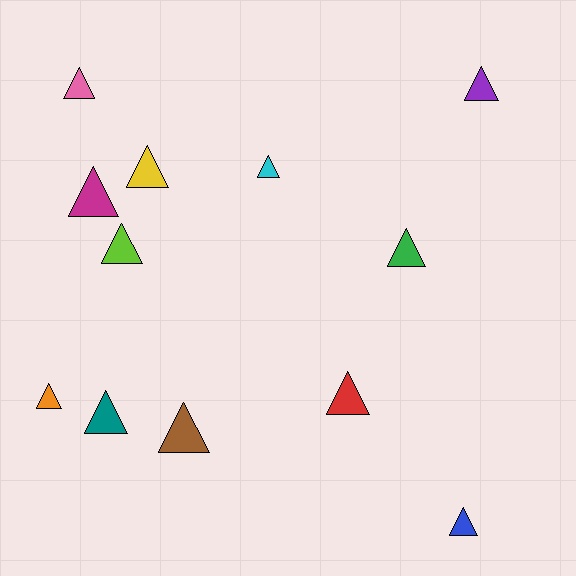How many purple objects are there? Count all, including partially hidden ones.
There is 1 purple object.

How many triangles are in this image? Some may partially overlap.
There are 12 triangles.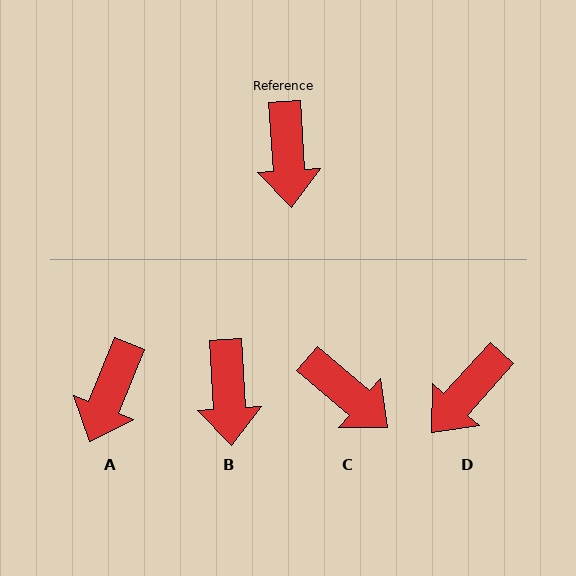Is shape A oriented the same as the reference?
No, it is off by about 26 degrees.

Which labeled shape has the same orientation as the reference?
B.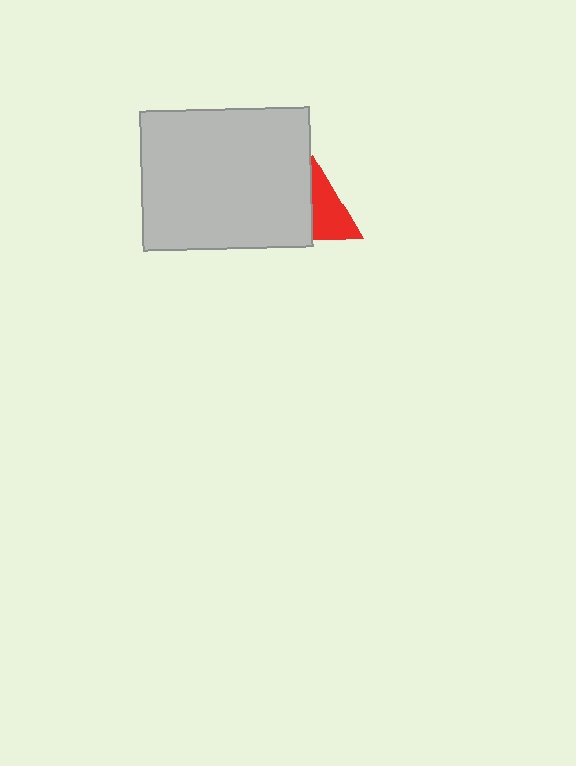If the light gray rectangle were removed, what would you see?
You would see the complete red triangle.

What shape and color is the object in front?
The object in front is a light gray rectangle.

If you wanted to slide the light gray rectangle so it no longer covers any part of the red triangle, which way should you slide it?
Slide it left — that is the most direct way to separate the two shapes.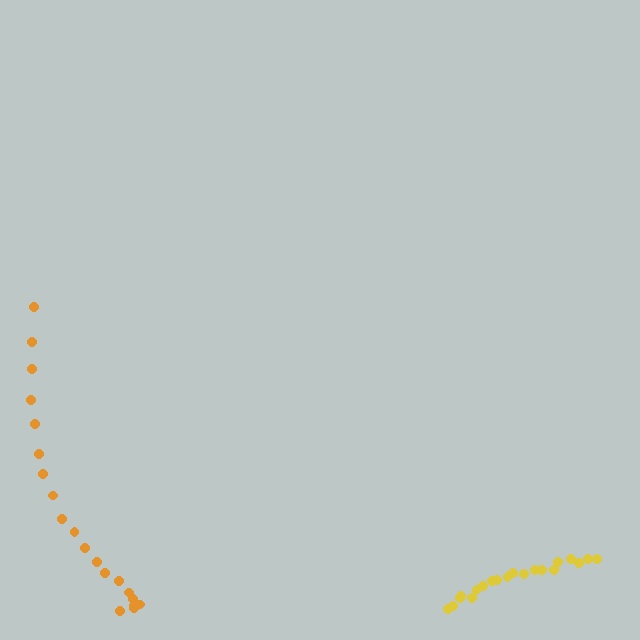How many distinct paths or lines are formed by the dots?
There are 2 distinct paths.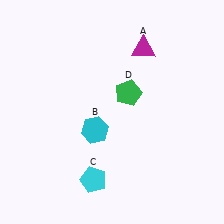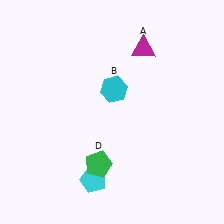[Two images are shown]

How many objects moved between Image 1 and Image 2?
2 objects moved between the two images.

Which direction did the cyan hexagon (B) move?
The cyan hexagon (B) moved up.